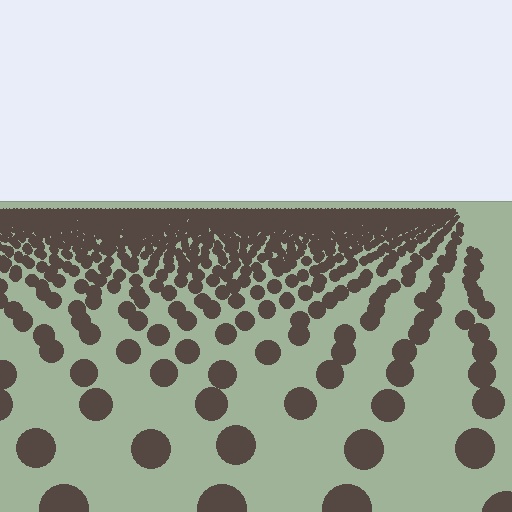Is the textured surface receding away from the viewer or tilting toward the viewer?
The surface is receding away from the viewer. Texture elements get smaller and denser toward the top.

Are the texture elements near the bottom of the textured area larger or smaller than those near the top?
Larger. Near the bottom, elements are closer to the viewer and appear at a bigger on-screen size.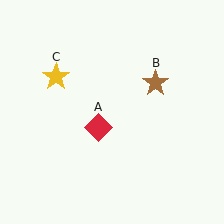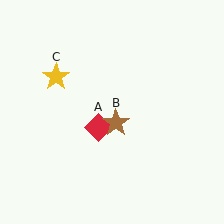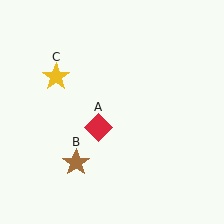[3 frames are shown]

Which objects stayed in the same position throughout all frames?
Red diamond (object A) and yellow star (object C) remained stationary.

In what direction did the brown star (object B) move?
The brown star (object B) moved down and to the left.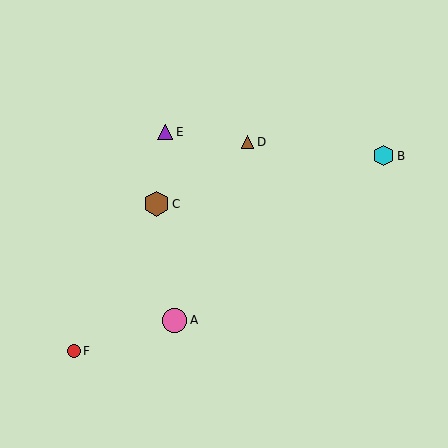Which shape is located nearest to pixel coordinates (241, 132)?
The brown triangle (labeled D) at (248, 142) is nearest to that location.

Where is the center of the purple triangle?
The center of the purple triangle is at (165, 132).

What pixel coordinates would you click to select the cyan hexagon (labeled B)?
Click at (383, 156) to select the cyan hexagon B.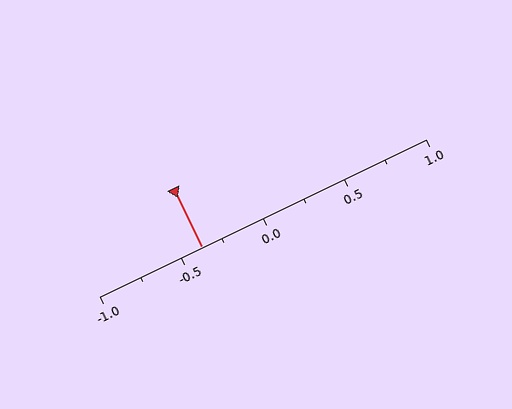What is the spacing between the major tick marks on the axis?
The major ticks are spaced 0.5 apart.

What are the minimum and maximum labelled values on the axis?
The axis runs from -1.0 to 1.0.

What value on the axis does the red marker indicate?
The marker indicates approximately -0.38.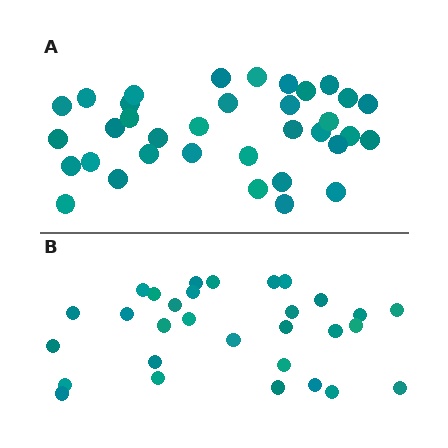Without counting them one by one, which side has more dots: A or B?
Region A (the top region) has more dots.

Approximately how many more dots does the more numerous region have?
Region A has about 5 more dots than region B.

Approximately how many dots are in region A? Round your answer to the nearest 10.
About 40 dots. (The exact count is 35, which rounds to 40.)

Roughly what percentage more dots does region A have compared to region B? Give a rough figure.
About 15% more.